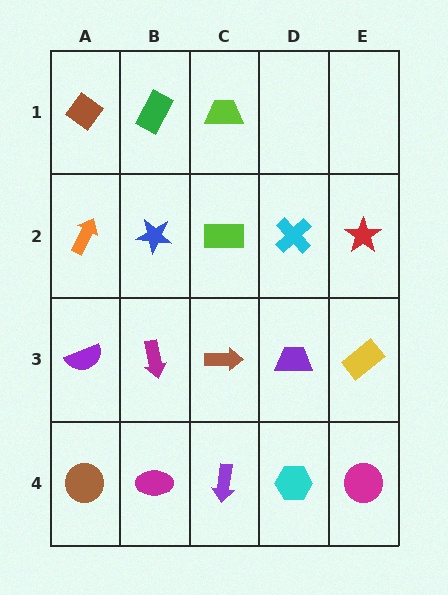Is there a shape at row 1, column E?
No, that cell is empty.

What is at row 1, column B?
A green rectangle.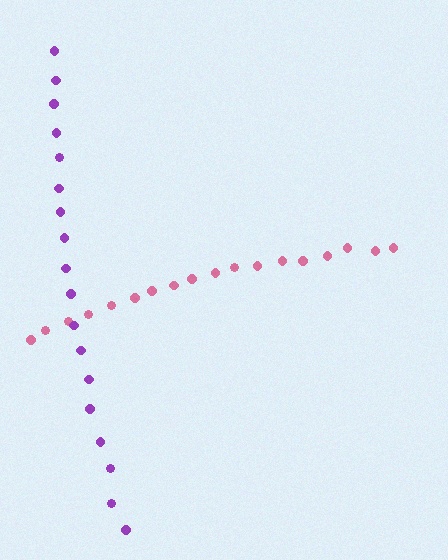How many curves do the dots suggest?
There are 2 distinct paths.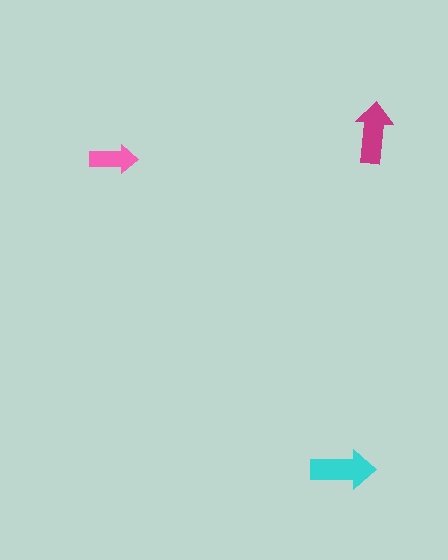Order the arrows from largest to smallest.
the cyan one, the magenta one, the pink one.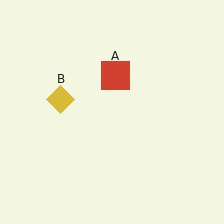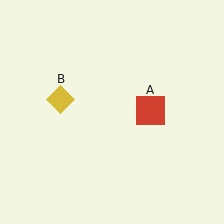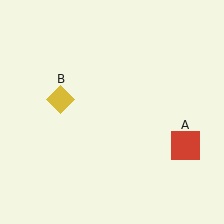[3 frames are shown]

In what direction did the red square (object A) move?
The red square (object A) moved down and to the right.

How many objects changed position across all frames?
1 object changed position: red square (object A).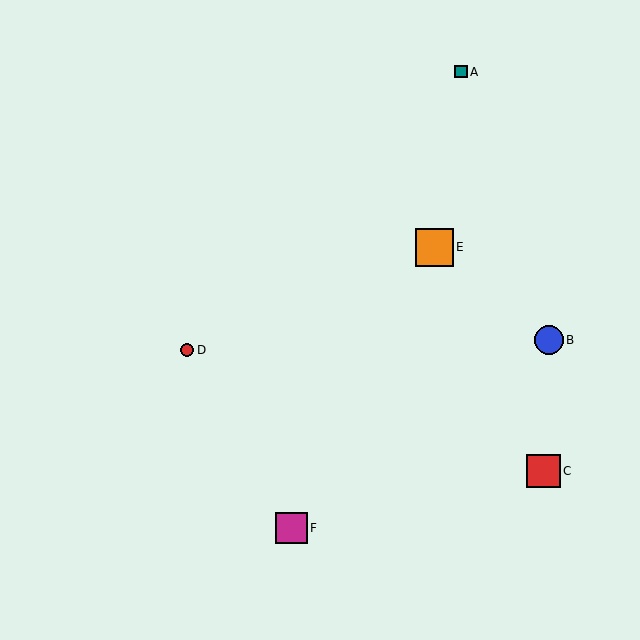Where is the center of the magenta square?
The center of the magenta square is at (291, 528).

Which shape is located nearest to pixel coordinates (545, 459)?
The red square (labeled C) at (544, 471) is nearest to that location.